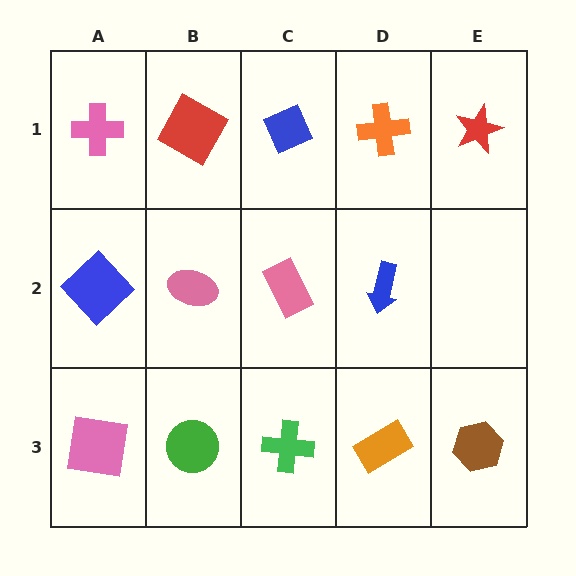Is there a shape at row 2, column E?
No, that cell is empty.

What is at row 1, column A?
A pink cross.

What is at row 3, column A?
A pink square.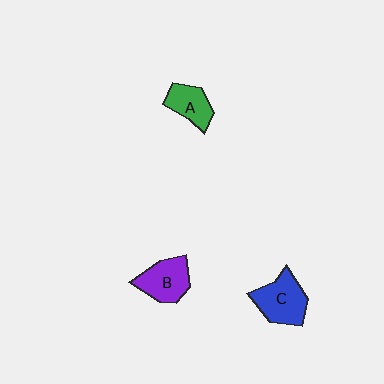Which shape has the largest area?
Shape C (blue).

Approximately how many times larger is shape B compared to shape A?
Approximately 1.3 times.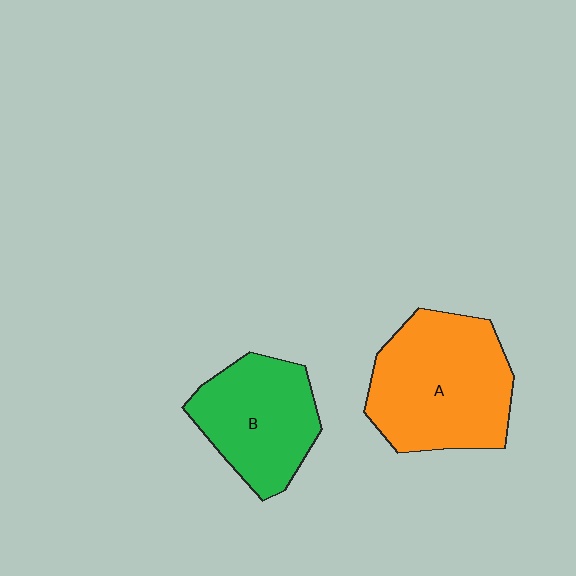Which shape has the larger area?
Shape A (orange).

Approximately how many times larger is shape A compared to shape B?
Approximately 1.3 times.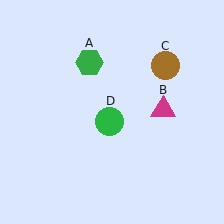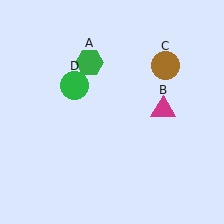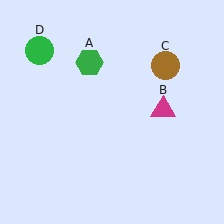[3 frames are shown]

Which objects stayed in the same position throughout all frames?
Green hexagon (object A) and magenta triangle (object B) and brown circle (object C) remained stationary.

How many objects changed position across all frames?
1 object changed position: green circle (object D).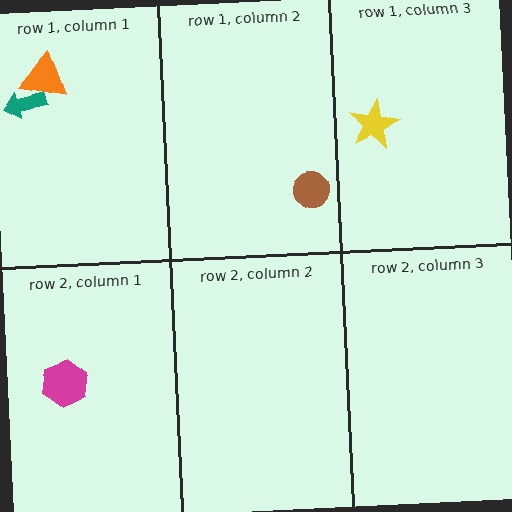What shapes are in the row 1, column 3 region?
The yellow star.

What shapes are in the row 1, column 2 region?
The brown circle.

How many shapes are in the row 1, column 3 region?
1.